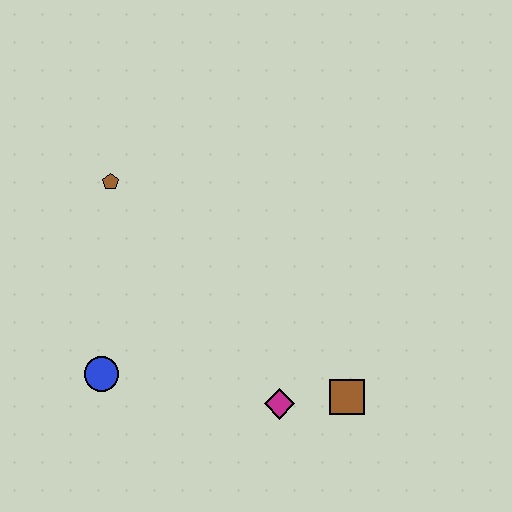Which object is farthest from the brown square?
The brown pentagon is farthest from the brown square.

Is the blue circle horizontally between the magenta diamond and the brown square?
No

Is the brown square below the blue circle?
Yes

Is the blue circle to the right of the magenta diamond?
No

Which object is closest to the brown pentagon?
The blue circle is closest to the brown pentagon.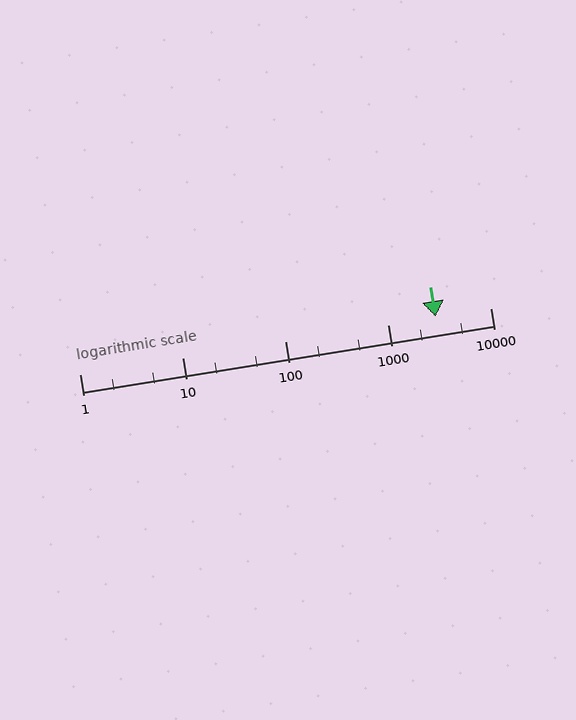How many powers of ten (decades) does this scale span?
The scale spans 4 decades, from 1 to 10000.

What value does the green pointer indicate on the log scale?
The pointer indicates approximately 2900.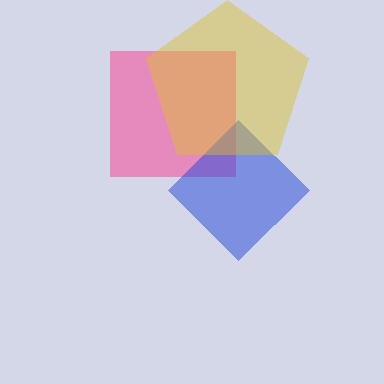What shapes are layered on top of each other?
The layered shapes are: a pink square, a blue diamond, a yellow pentagon.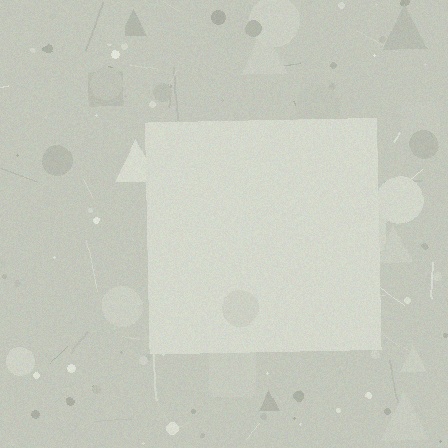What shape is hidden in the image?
A square is hidden in the image.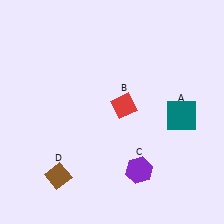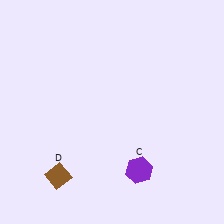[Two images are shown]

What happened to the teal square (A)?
The teal square (A) was removed in Image 2. It was in the bottom-right area of Image 1.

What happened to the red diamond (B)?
The red diamond (B) was removed in Image 2. It was in the top-right area of Image 1.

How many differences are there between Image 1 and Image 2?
There are 2 differences between the two images.